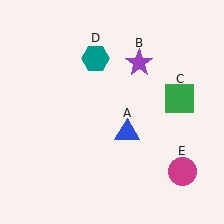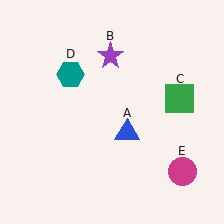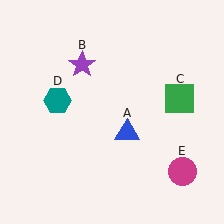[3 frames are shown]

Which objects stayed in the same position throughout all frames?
Blue triangle (object A) and green square (object C) and magenta circle (object E) remained stationary.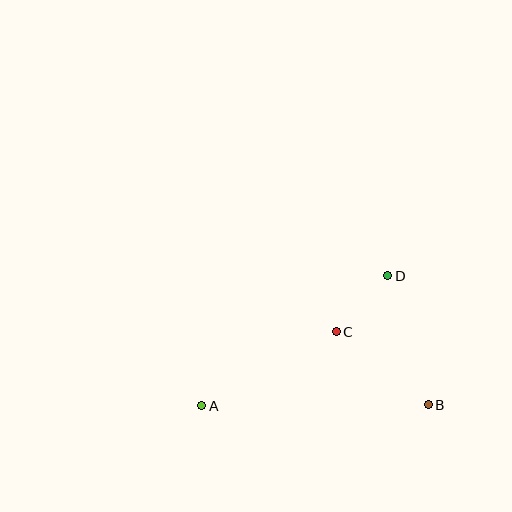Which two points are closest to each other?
Points C and D are closest to each other.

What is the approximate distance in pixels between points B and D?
The distance between B and D is approximately 135 pixels.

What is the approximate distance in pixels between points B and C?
The distance between B and C is approximately 117 pixels.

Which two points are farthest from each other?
Points A and D are farthest from each other.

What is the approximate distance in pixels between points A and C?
The distance between A and C is approximately 154 pixels.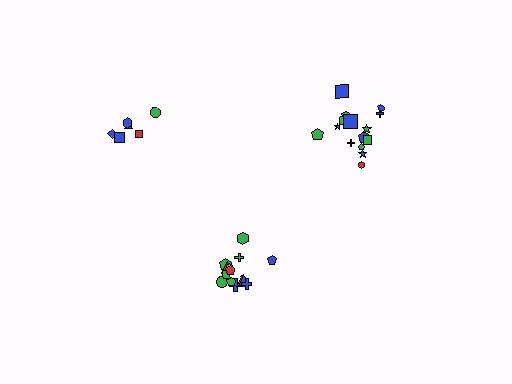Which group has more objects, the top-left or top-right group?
The top-right group.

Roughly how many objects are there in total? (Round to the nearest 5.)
Roughly 35 objects in total.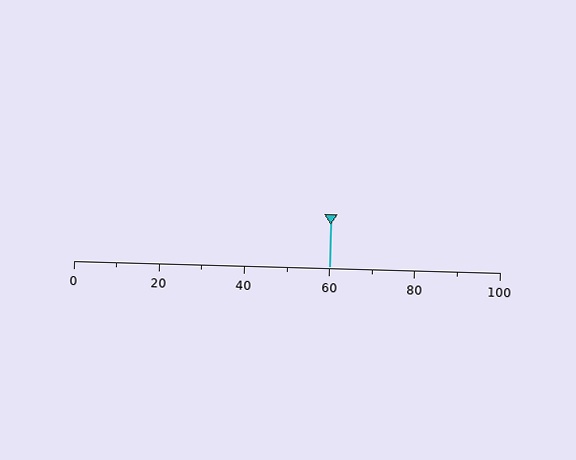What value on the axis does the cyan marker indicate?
The marker indicates approximately 60.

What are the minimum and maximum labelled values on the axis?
The axis runs from 0 to 100.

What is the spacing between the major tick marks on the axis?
The major ticks are spaced 20 apart.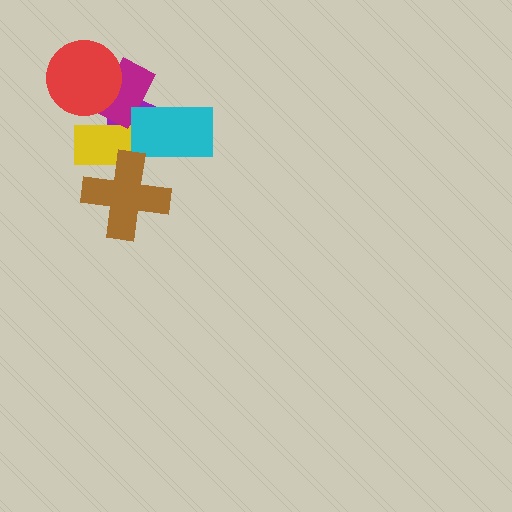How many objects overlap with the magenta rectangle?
4 objects overlap with the magenta rectangle.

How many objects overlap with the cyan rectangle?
2 objects overlap with the cyan rectangle.